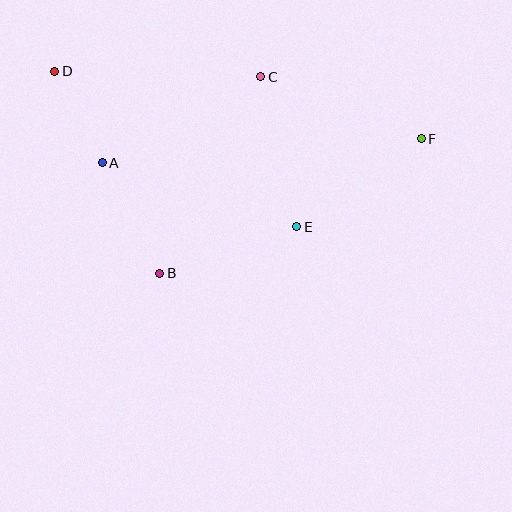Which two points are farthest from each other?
Points D and F are farthest from each other.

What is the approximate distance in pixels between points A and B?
The distance between A and B is approximately 125 pixels.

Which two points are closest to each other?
Points A and D are closest to each other.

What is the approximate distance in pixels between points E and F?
The distance between E and F is approximately 153 pixels.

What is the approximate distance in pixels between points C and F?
The distance between C and F is approximately 172 pixels.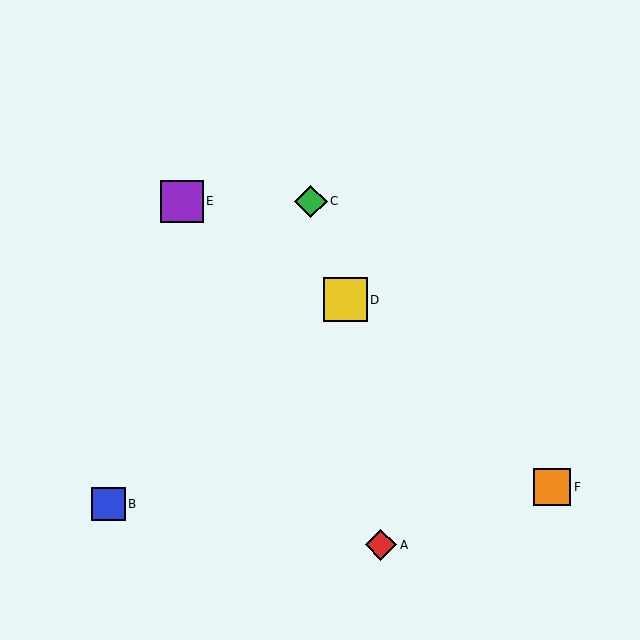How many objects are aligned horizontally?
2 objects (C, E) are aligned horizontally.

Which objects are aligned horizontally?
Objects C, E are aligned horizontally.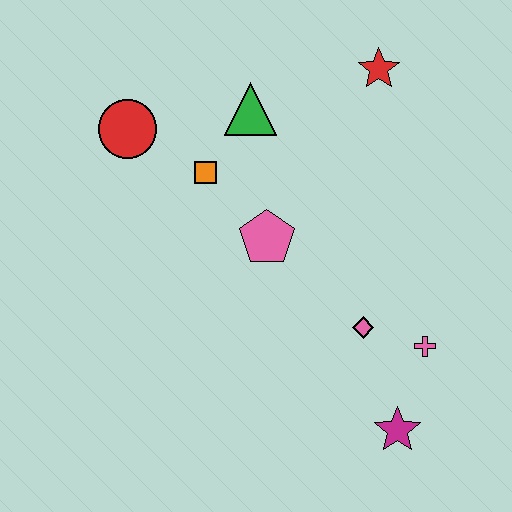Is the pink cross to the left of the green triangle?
No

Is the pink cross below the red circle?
Yes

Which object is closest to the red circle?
The orange square is closest to the red circle.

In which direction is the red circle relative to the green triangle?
The red circle is to the left of the green triangle.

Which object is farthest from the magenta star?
The red circle is farthest from the magenta star.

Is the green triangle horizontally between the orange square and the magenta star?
Yes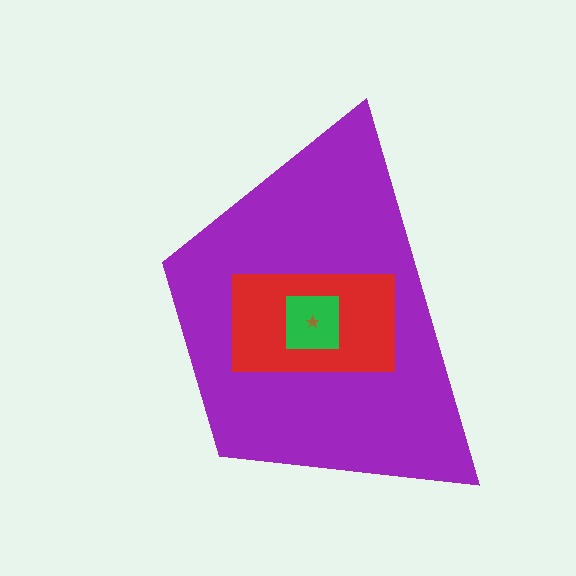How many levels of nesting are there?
4.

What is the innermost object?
The brown star.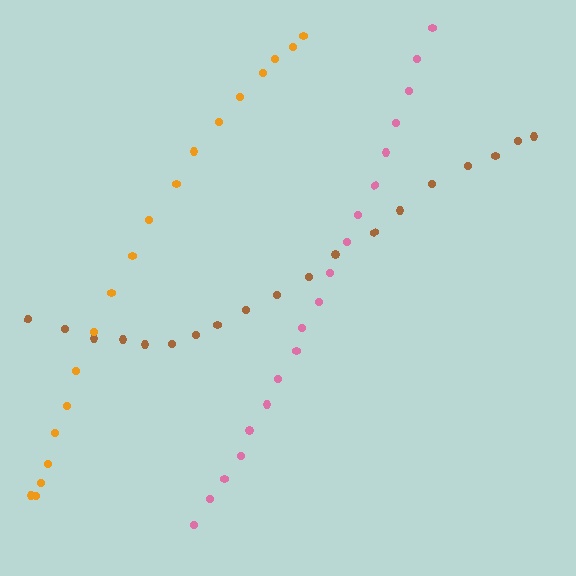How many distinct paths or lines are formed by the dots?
There are 3 distinct paths.